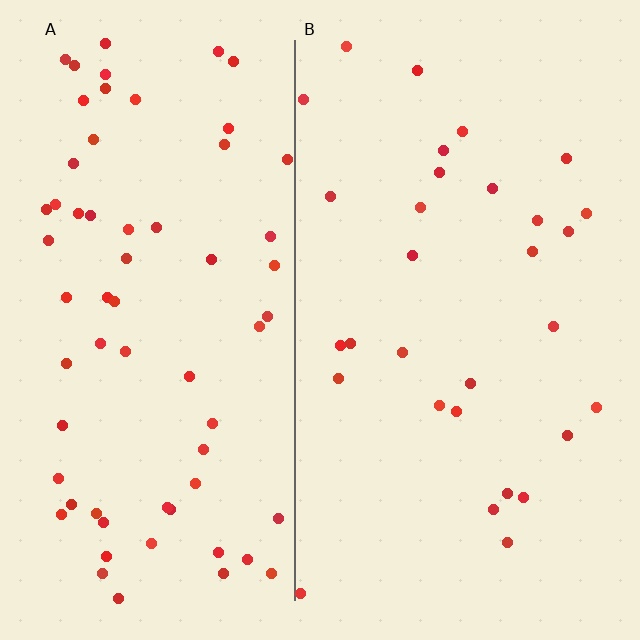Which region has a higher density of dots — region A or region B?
A (the left).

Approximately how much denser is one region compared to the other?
Approximately 2.2× — region A over region B.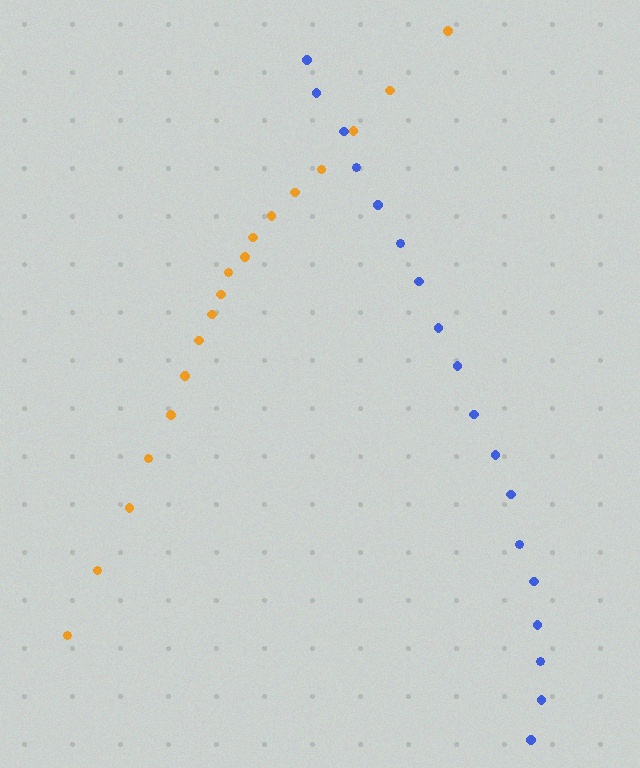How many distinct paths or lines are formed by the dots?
There are 2 distinct paths.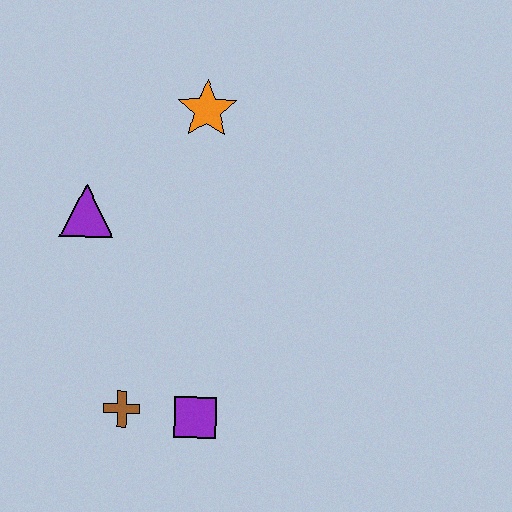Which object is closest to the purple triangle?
The orange star is closest to the purple triangle.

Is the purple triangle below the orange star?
Yes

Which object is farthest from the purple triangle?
The purple square is farthest from the purple triangle.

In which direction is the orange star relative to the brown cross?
The orange star is above the brown cross.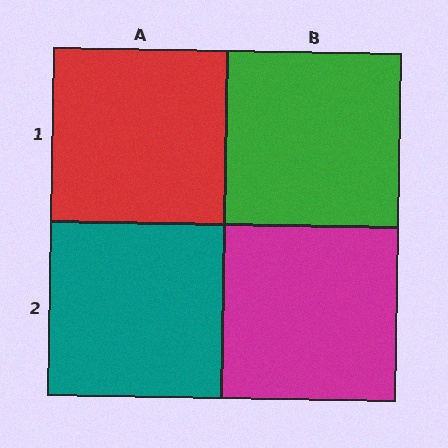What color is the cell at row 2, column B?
Magenta.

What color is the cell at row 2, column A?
Teal.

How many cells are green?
1 cell is green.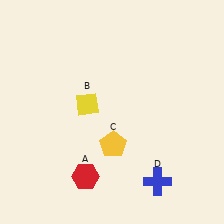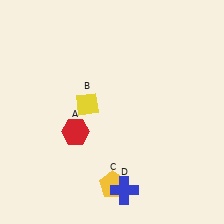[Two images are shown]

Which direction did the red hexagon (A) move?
The red hexagon (A) moved up.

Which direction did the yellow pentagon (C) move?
The yellow pentagon (C) moved down.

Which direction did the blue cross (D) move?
The blue cross (D) moved left.